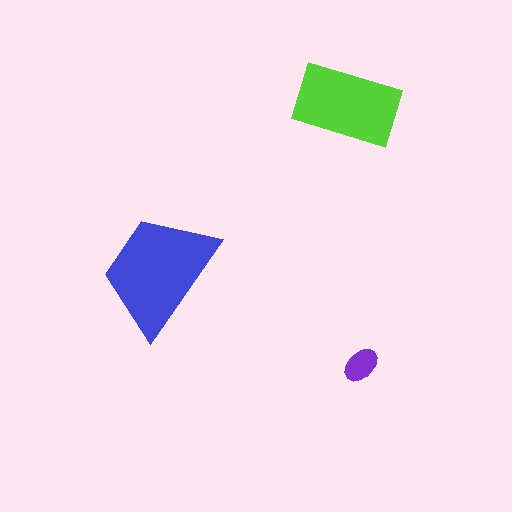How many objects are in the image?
There are 3 objects in the image.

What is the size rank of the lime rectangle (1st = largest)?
2nd.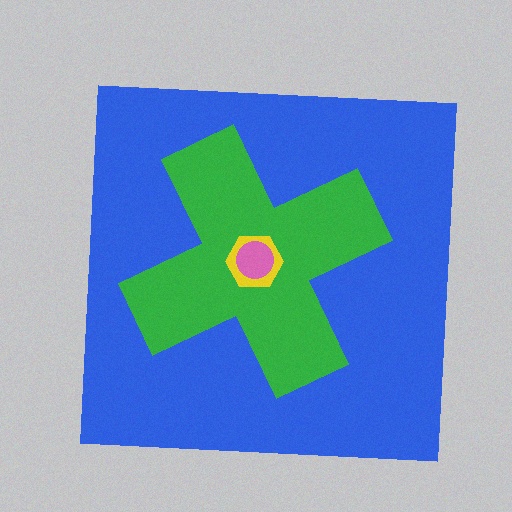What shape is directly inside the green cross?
The yellow hexagon.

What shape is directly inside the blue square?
The green cross.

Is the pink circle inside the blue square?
Yes.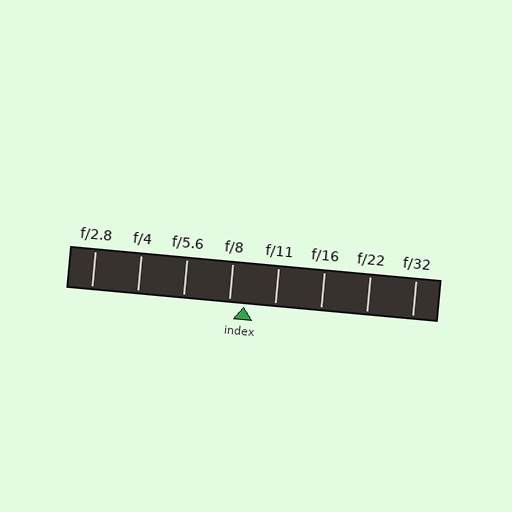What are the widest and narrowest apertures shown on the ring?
The widest aperture shown is f/2.8 and the narrowest is f/32.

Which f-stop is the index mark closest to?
The index mark is closest to f/8.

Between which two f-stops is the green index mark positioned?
The index mark is between f/8 and f/11.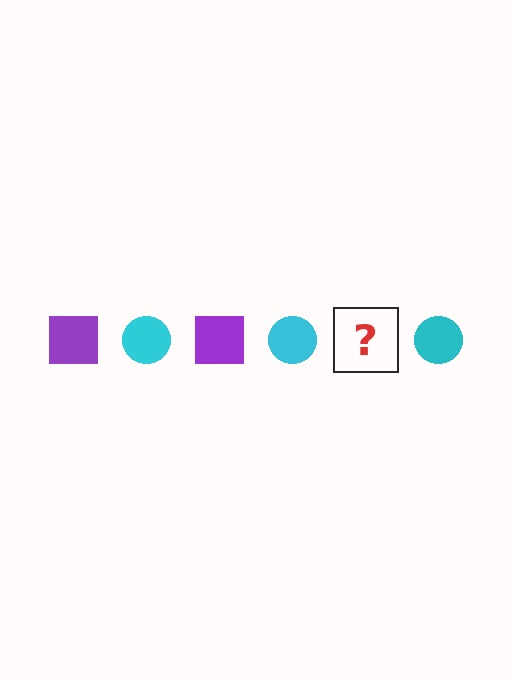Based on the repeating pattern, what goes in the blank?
The blank should be a purple square.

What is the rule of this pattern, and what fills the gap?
The rule is that the pattern alternates between purple square and cyan circle. The gap should be filled with a purple square.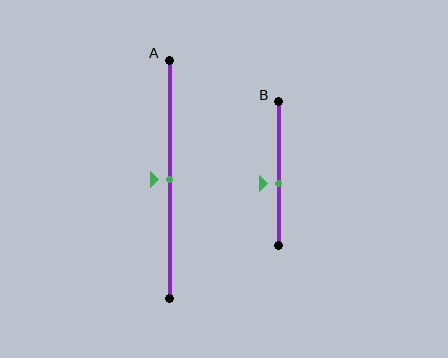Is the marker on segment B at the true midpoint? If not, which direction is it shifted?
No, the marker on segment B is shifted downward by about 7% of the segment length.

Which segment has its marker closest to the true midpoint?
Segment A has its marker closest to the true midpoint.